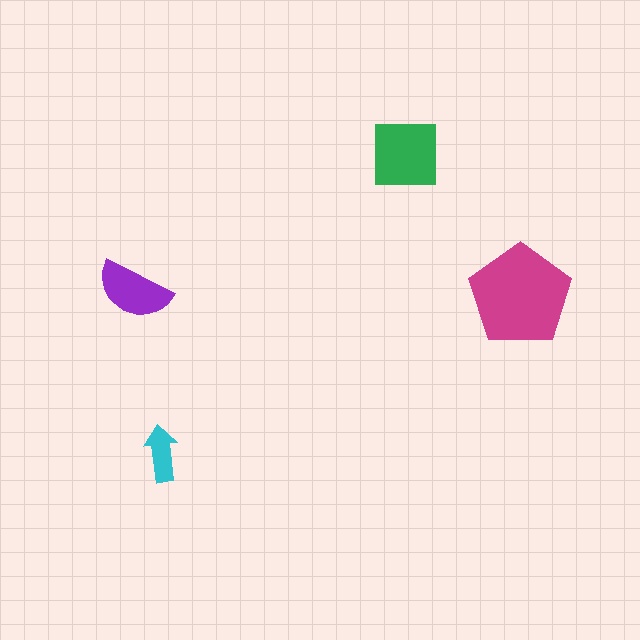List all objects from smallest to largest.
The cyan arrow, the purple semicircle, the green square, the magenta pentagon.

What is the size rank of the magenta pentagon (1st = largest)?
1st.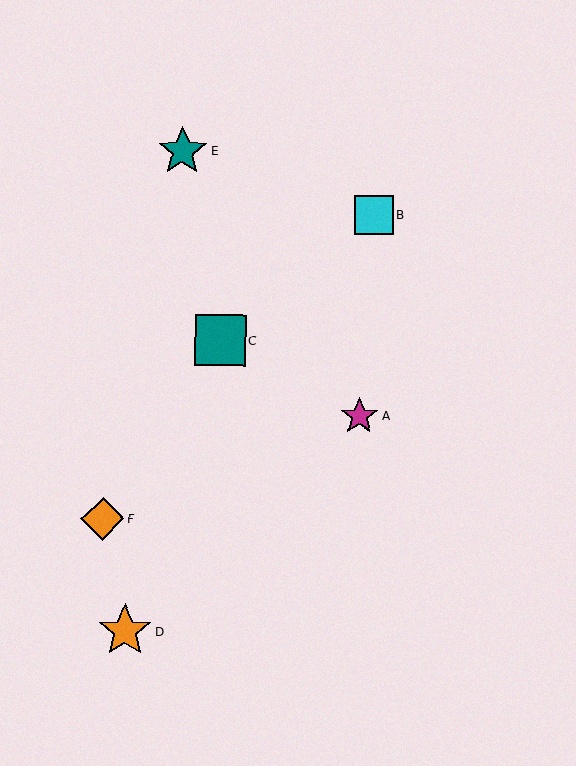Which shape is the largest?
The orange star (labeled D) is the largest.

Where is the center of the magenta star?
The center of the magenta star is at (359, 416).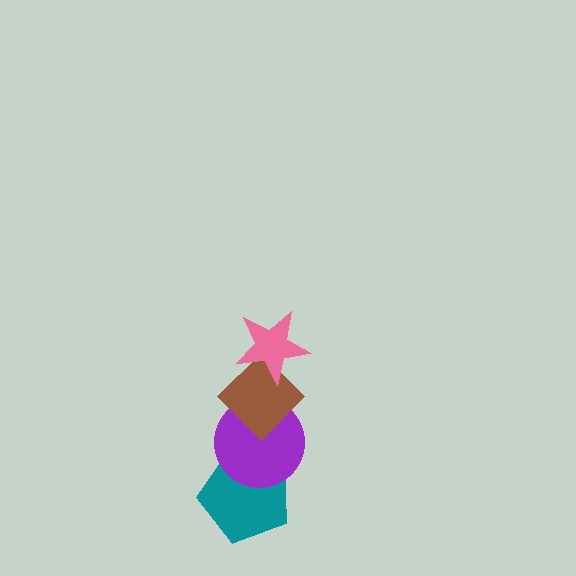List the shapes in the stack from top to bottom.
From top to bottom: the pink star, the brown diamond, the purple circle, the teal pentagon.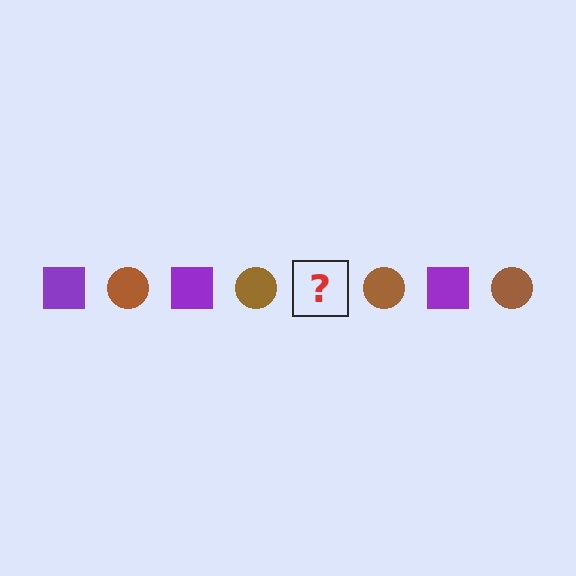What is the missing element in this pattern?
The missing element is a purple square.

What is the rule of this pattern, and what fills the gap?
The rule is that the pattern alternates between purple square and brown circle. The gap should be filled with a purple square.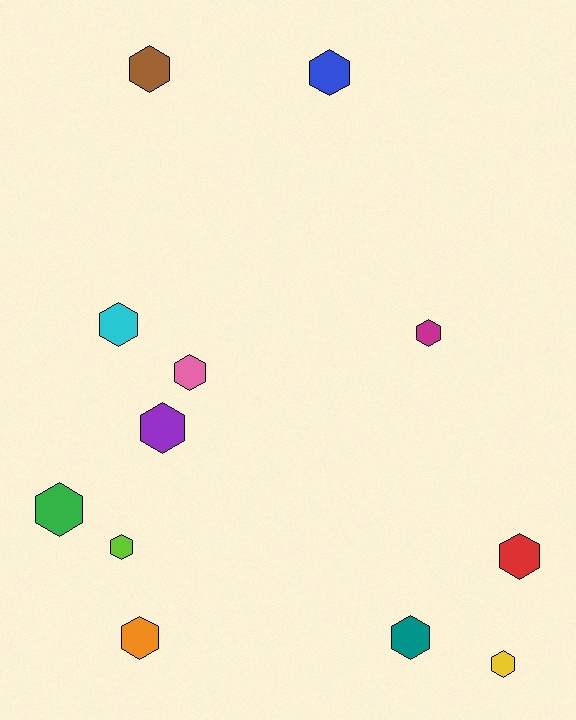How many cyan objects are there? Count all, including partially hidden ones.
There is 1 cyan object.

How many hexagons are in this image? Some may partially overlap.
There are 12 hexagons.